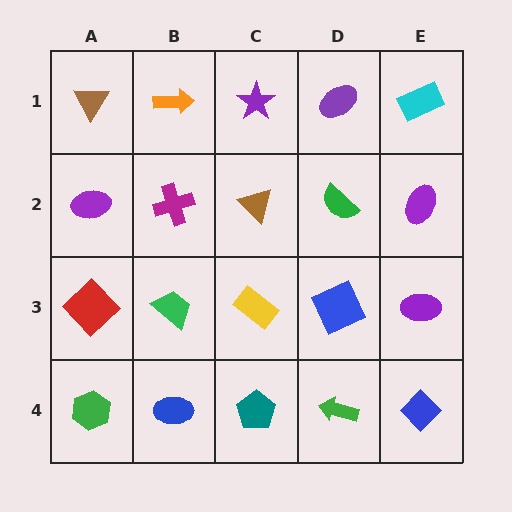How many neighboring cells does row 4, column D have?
3.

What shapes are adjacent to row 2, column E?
A cyan rectangle (row 1, column E), a purple ellipse (row 3, column E), a green semicircle (row 2, column D).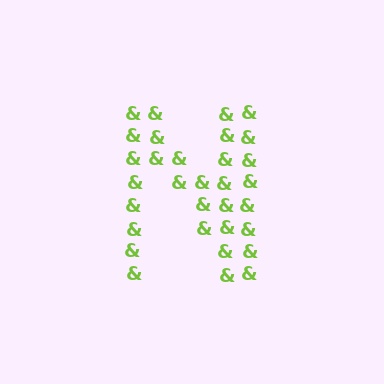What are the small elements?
The small elements are ampersands.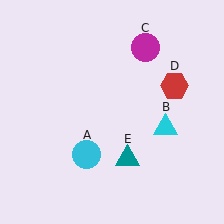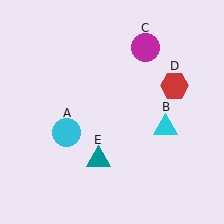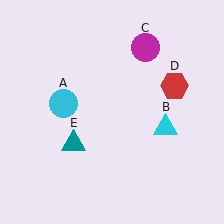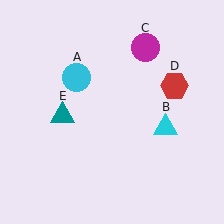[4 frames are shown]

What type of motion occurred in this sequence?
The cyan circle (object A), teal triangle (object E) rotated clockwise around the center of the scene.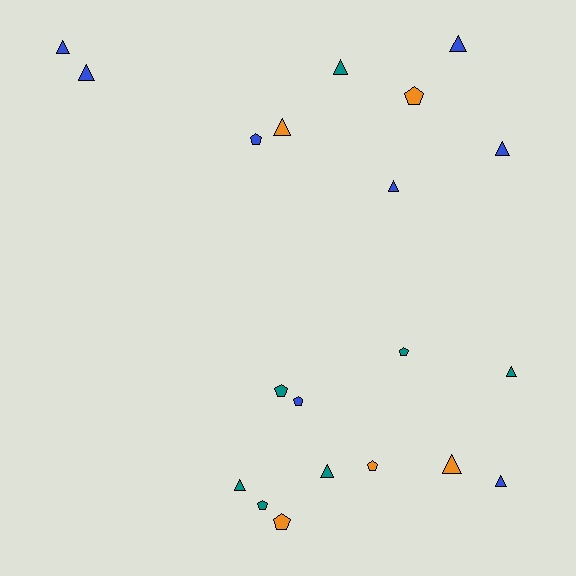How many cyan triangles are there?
There are no cyan triangles.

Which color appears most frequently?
Blue, with 8 objects.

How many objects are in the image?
There are 20 objects.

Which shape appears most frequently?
Triangle, with 12 objects.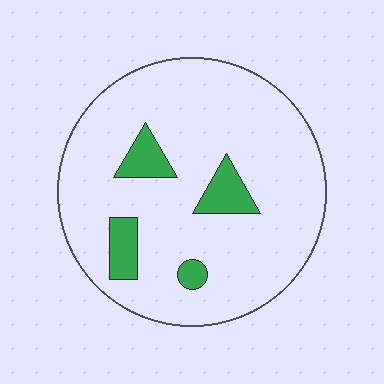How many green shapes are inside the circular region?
4.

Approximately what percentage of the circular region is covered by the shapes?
Approximately 10%.